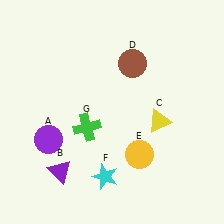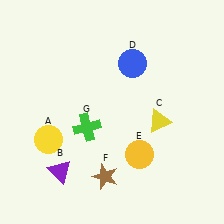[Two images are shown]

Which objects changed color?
A changed from purple to yellow. D changed from brown to blue. F changed from cyan to brown.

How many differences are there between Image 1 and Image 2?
There are 3 differences between the two images.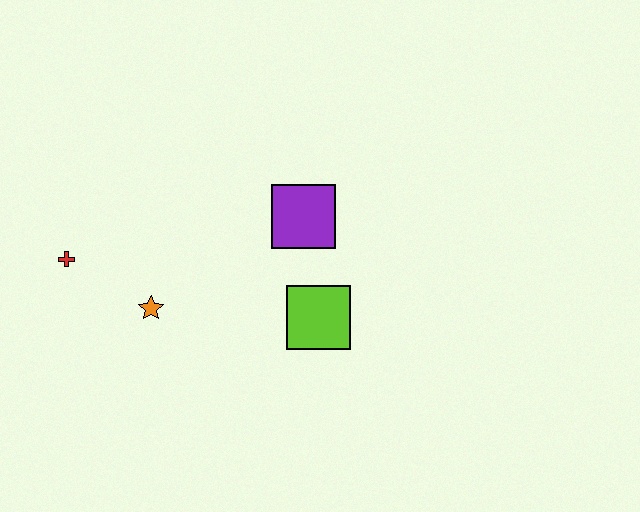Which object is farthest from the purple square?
The red cross is farthest from the purple square.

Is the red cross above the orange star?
Yes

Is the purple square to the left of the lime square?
Yes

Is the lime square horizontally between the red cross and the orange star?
No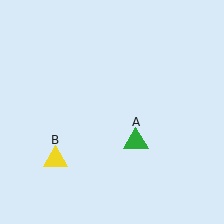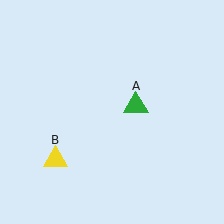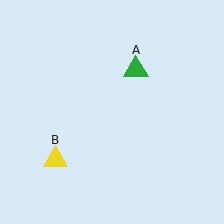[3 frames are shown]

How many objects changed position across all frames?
1 object changed position: green triangle (object A).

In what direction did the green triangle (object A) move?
The green triangle (object A) moved up.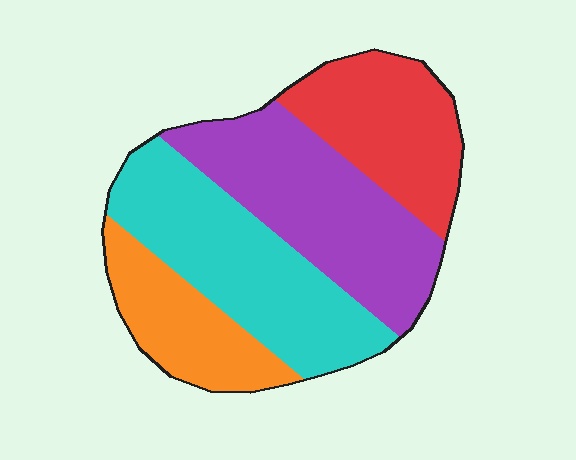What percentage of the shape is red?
Red takes up about one fifth (1/5) of the shape.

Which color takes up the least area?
Orange, at roughly 15%.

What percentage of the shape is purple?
Purple takes up about one third (1/3) of the shape.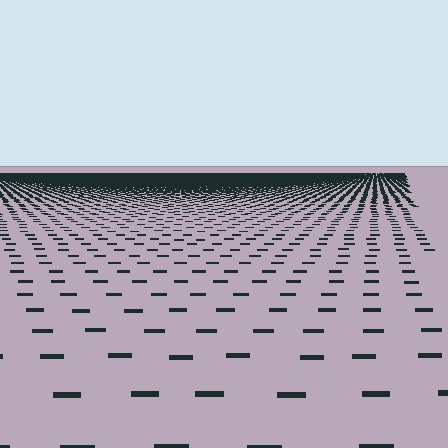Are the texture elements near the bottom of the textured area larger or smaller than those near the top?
Larger. Near the bottom, elements are closer to the viewer and appear at a bigger on-screen size.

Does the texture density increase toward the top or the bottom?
Density increases toward the top.